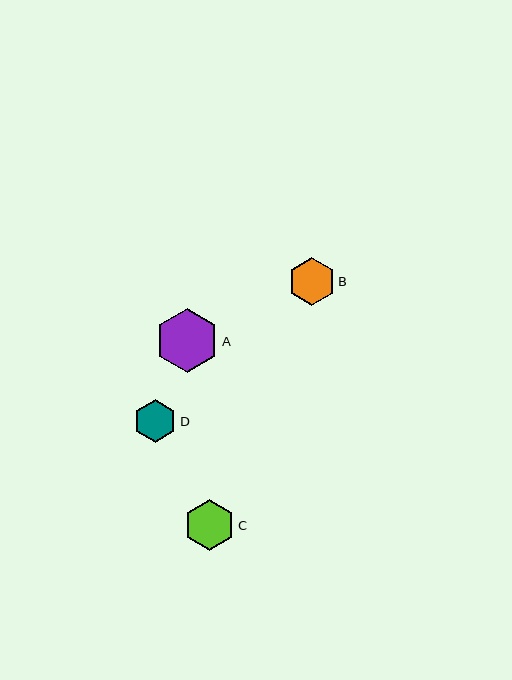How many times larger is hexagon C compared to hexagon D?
Hexagon C is approximately 1.2 times the size of hexagon D.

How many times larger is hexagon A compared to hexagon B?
Hexagon A is approximately 1.3 times the size of hexagon B.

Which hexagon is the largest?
Hexagon A is the largest with a size of approximately 64 pixels.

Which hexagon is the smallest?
Hexagon D is the smallest with a size of approximately 44 pixels.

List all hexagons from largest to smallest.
From largest to smallest: A, C, B, D.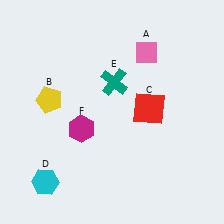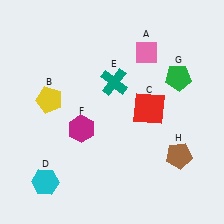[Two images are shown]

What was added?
A green pentagon (G), a brown pentagon (H) were added in Image 2.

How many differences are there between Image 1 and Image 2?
There are 2 differences between the two images.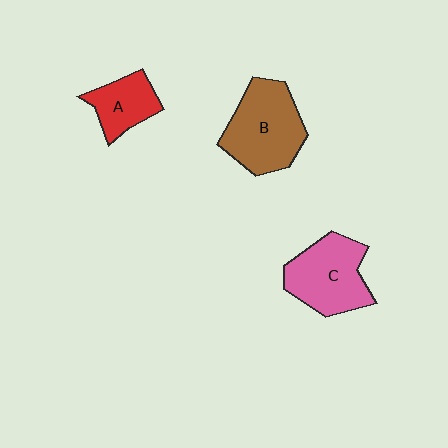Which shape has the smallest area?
Shape A (red).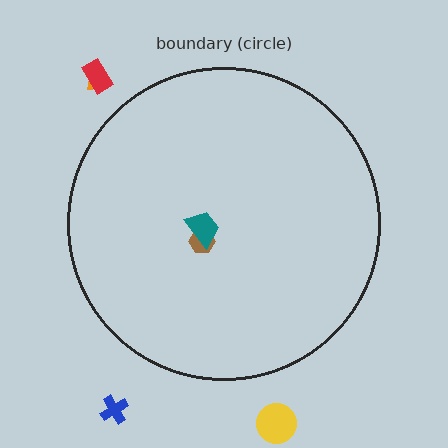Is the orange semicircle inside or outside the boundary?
Outside.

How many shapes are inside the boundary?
2 inside, 4 outside.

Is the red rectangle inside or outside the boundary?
Outside.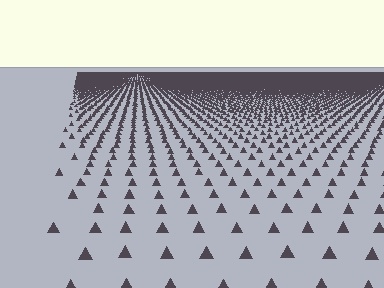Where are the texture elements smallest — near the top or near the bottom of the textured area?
Near the top.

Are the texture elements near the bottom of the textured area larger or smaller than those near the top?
Larger. Near the bottom, elements are closer to the viewer and appear at a bigger on-screen size.